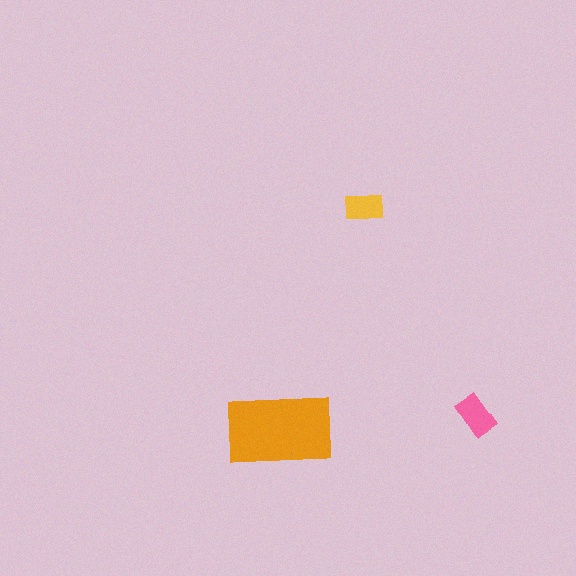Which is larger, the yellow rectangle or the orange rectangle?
The orange one.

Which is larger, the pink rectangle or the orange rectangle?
The orange one.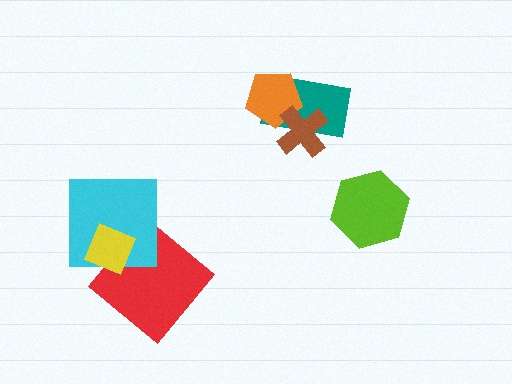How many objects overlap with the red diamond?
2 objects overlap with the red diamond.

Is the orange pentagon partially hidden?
Yes, it is partially covered by another shape.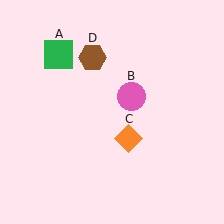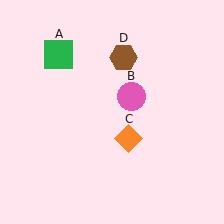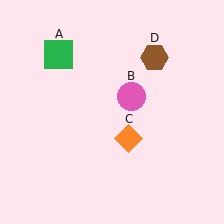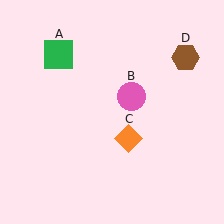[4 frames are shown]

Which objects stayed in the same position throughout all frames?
Green square (object A) and pink circle (object B) and orange diamond (object C) remained stationary.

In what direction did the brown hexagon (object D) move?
The brown hexagon (object D) moved right.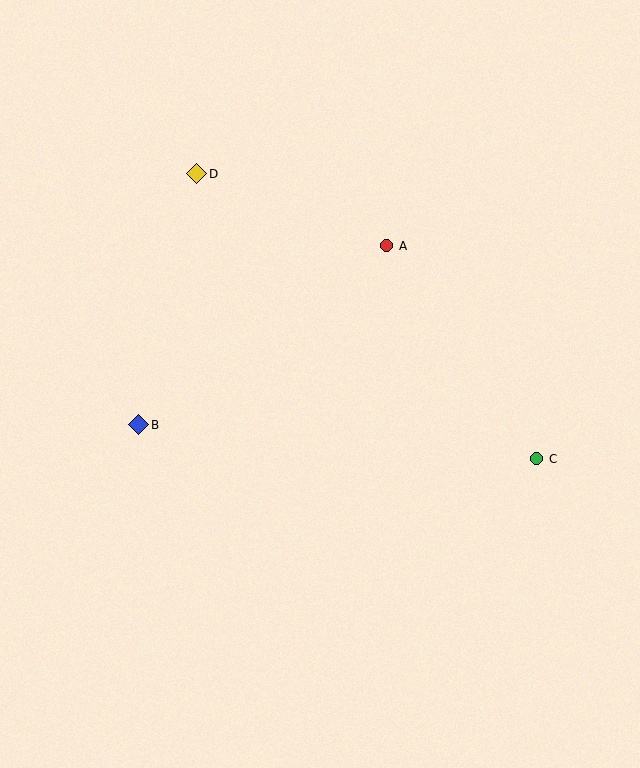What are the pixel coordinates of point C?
Point C is at (537, 459).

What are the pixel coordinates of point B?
Point B is at (139, 425).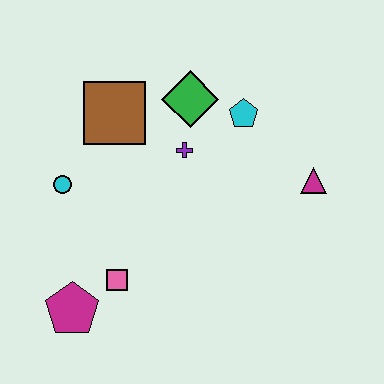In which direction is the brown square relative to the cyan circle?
The brown square is above the cyan circle.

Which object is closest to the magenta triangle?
The cyan pentagon is closest to the magenta triangle.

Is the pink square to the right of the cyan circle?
Yes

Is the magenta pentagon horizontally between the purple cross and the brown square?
No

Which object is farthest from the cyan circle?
The magenta triangle is farthest from the cyan circle.